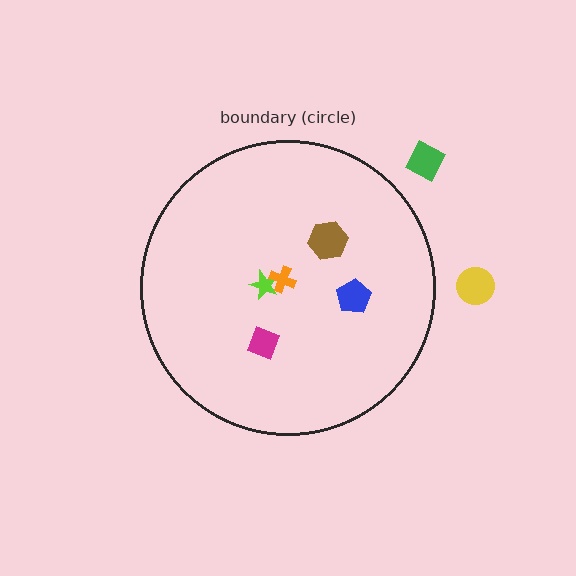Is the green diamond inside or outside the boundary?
Outside.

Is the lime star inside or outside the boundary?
Inside.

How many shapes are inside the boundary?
5 inside, 2 outside.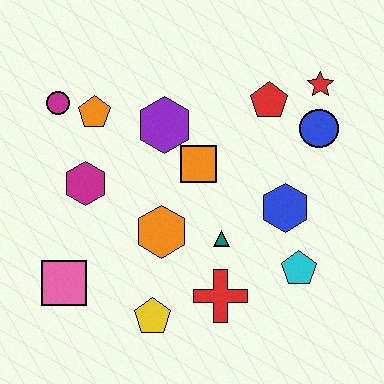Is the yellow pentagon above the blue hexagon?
No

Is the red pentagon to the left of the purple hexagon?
No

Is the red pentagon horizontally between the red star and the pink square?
Yes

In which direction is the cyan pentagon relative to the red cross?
The cyan pentagon is to the right of the red cross.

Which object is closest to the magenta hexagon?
The orange pentagon is closest to the magenta hexagon.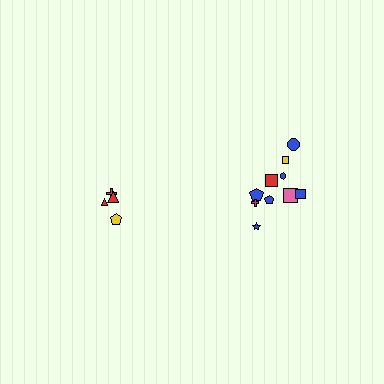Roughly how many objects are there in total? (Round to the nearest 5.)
Roughly 15 objects in total.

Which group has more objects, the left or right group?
The right group.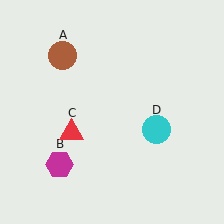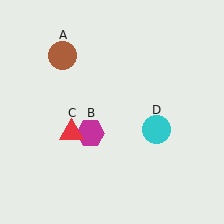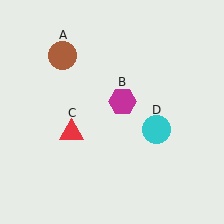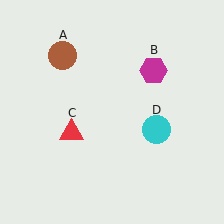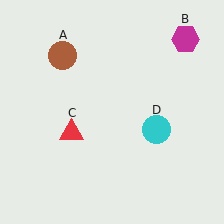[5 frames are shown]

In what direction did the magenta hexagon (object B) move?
The magenta hexagon (object B) moved up and to the right.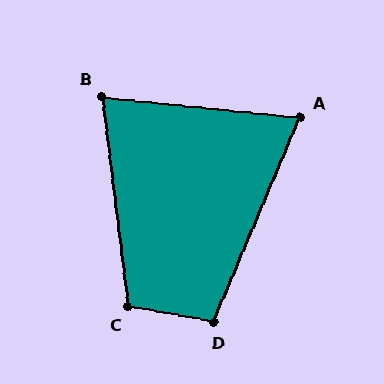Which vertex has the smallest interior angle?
A, at approximately 73 degrees.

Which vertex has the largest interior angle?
C, at approximately 107 degrees.